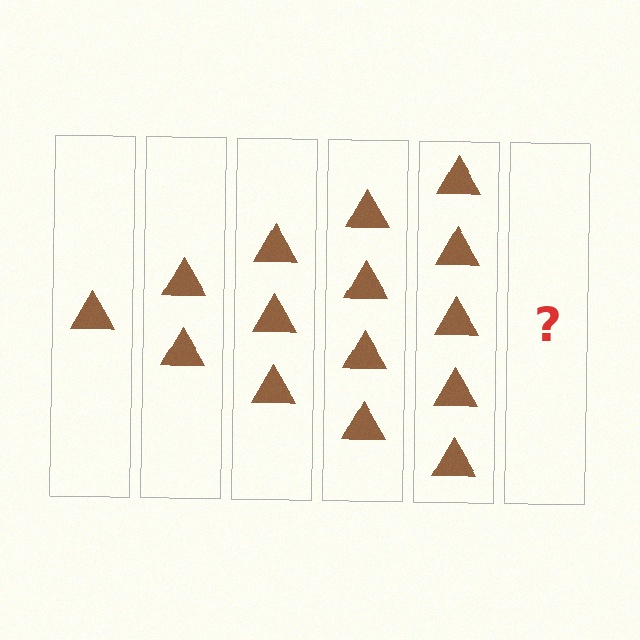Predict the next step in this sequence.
The next step is 6 triangles.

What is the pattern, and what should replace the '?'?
The pattern is that each step adds one more triangle. The '?' should be 6 triangles.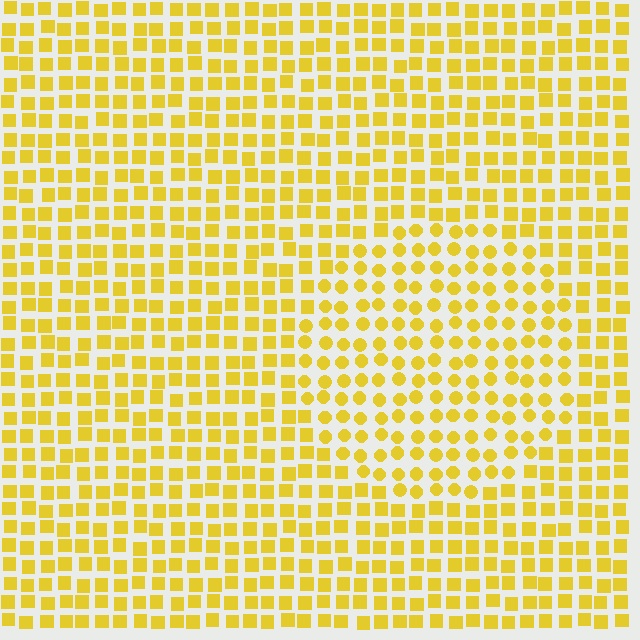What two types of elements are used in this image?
The image uses circles inside the circle region and squares outside it.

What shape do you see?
I see a circle.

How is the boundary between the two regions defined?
The boundary is defined by a change in element shape: circles inside vs. squares outside. All elements share the same color and spacing.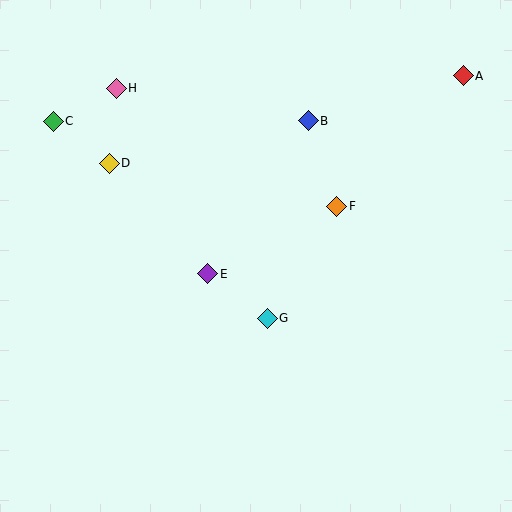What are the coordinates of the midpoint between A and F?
The midpoint between A and F is at (400, 141).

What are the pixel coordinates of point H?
Point H is at (116, 88).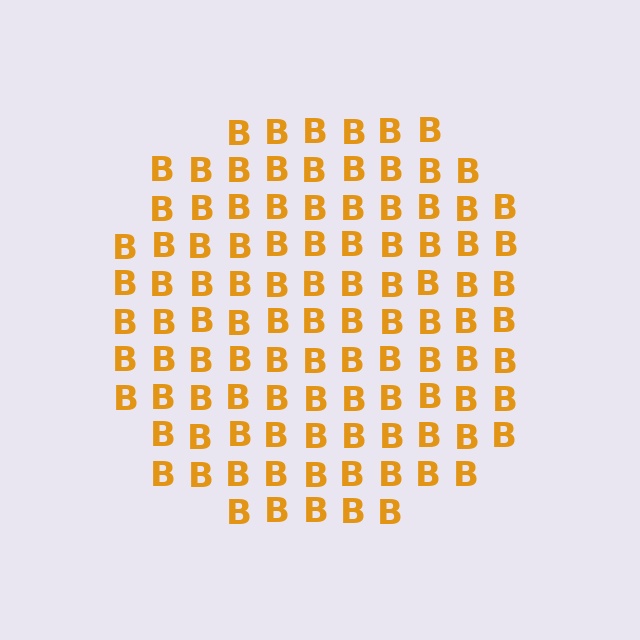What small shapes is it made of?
It is made of small letter B's.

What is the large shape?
The large shape is a circle.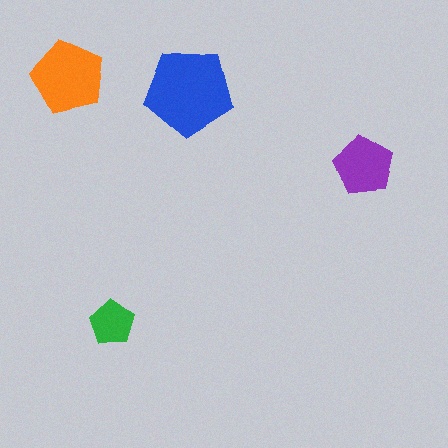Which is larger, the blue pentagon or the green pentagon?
The blue one.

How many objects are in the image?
There are 4 objects in the image.